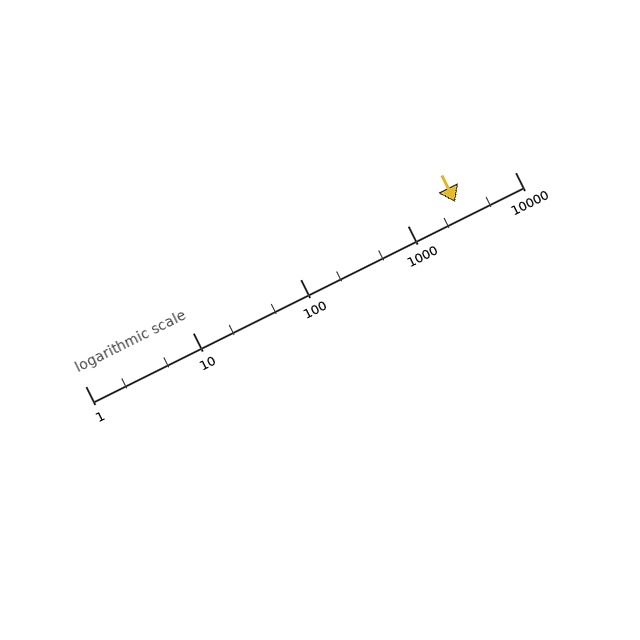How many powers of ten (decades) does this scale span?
The scale spans 4 decades, from 1 to 10000.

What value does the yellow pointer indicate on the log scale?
The pointer indicates approximately 2800.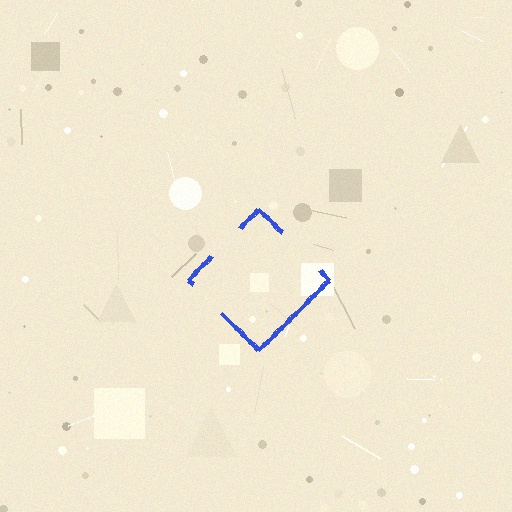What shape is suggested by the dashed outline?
The dashed outline suggests a diamond.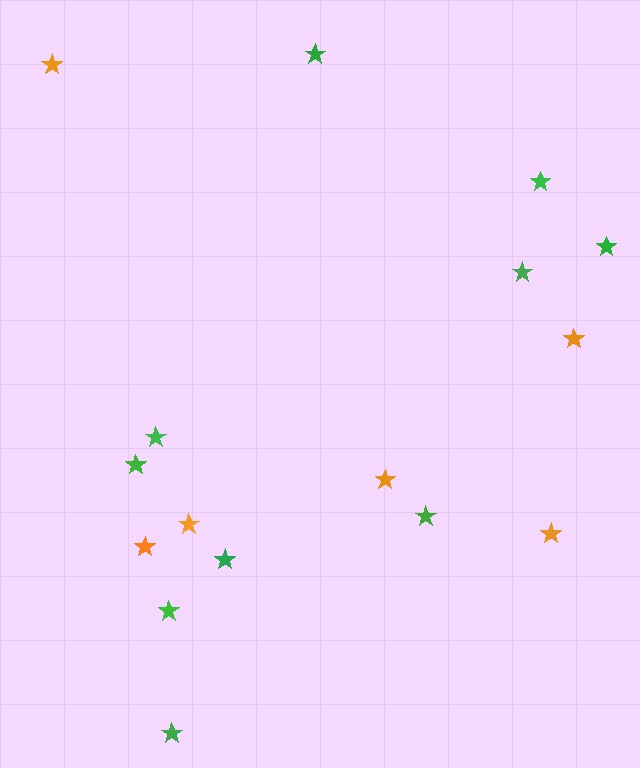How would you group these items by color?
There are 2 groups: one group of green stars (10) and one group of orange stars (6).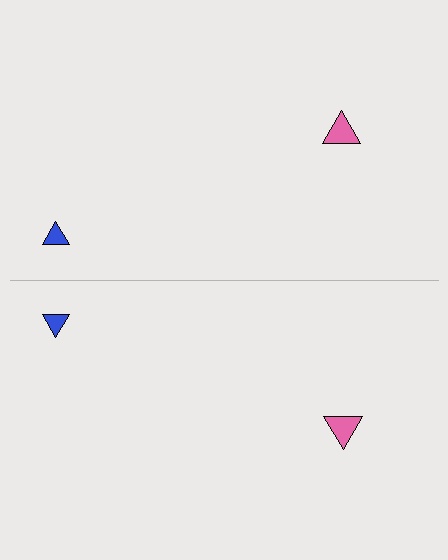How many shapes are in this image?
There are 4 shapes in this image.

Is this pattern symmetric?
Yes, this pattern has bilateral (reflection) symmetry.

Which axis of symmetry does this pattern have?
The pattern has a horizontal axis of symmetry running through the center of the image.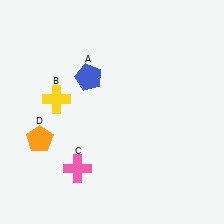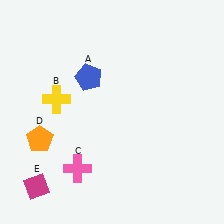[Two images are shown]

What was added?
A magenta diamond (E) was added in Image 2.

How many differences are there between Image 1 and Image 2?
There is 1 difference between the two images.